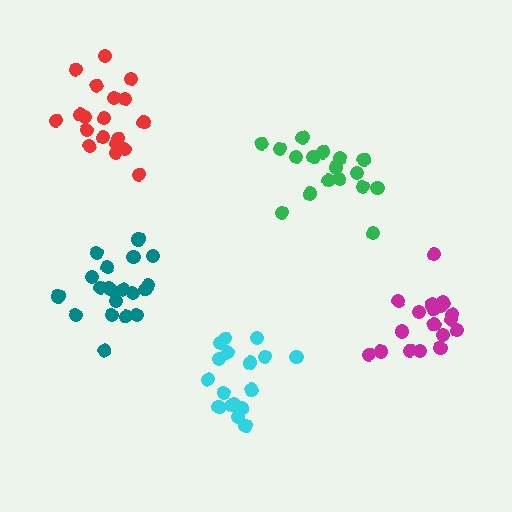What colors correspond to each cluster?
The clusters are colored: magenta, teal, green, red, cyan.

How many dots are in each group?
Group 1: 18 dots, Group 2: 20 dots, Group 3: 17 dots, Group 4: 19 dots, Group 5: 17 dots (91 total).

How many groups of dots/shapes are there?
There are 5 groups.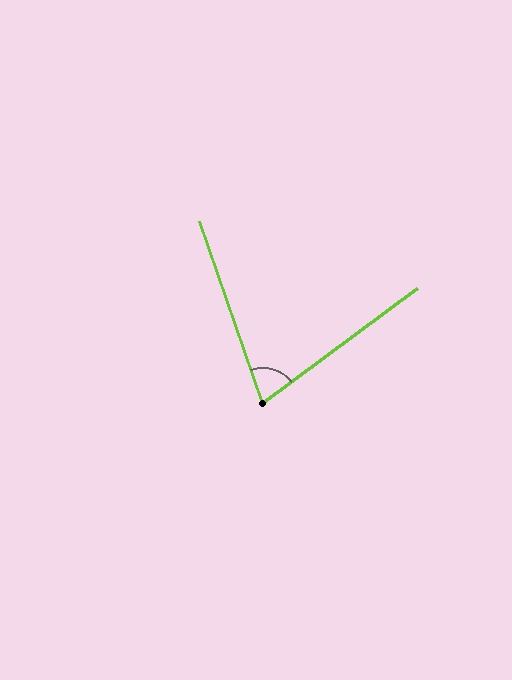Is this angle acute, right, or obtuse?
It is acute.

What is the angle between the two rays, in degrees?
Approximately 72 degrees.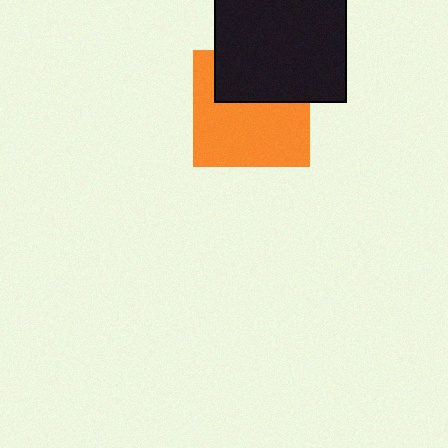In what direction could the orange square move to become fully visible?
The orange square could move down. That would shift it out from behind the black square entirely.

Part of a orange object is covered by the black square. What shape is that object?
It is a square.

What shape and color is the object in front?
The object in front is a black square.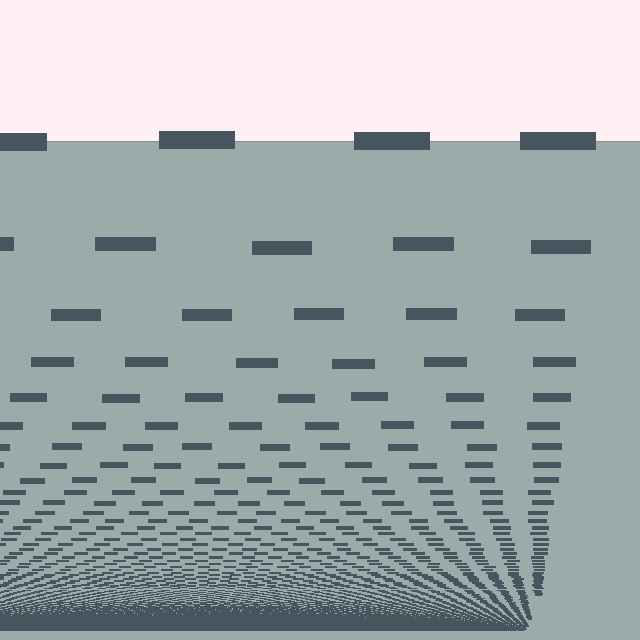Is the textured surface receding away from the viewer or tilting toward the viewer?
The surface appears to tilt toward the viewer. Texture elements get larger and sparser toward the top.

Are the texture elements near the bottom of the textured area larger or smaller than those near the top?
Smaller. The gradient is inverted — elements near the bottom are smaller and denser.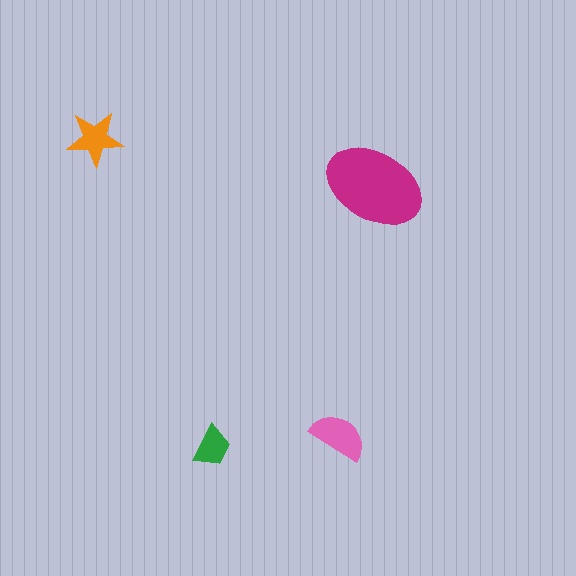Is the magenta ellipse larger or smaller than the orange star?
Larger.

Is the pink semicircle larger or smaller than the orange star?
Larger.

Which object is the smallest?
The green trapezoid.